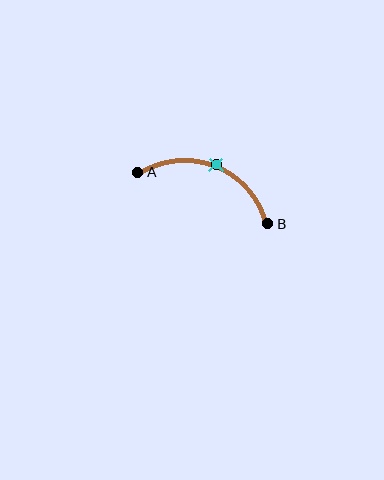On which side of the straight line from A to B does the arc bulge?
The arc bulges above the straight line connecting A and B.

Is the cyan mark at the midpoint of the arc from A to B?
Yes. The cyan mark lies on the arc at equal arc-length from both A and B — it is the arc midpoint.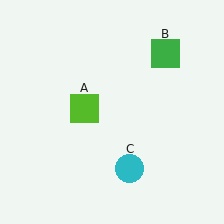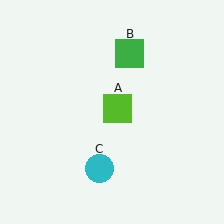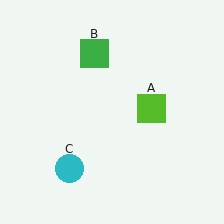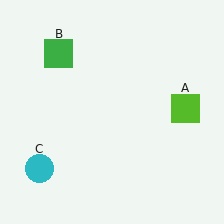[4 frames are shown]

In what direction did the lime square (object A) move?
The lime square (object A) moved right.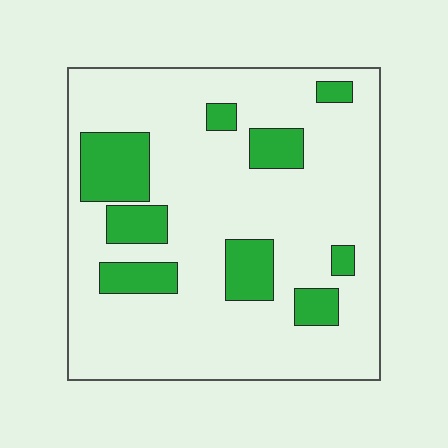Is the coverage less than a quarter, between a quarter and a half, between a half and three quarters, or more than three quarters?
Less than a quarter.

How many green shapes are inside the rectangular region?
9.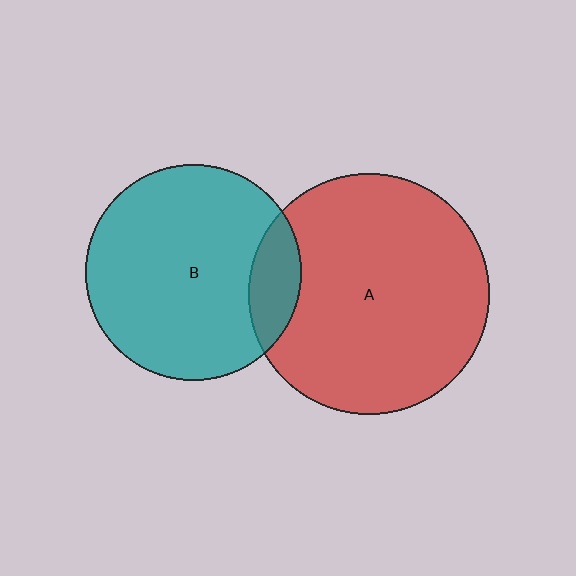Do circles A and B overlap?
Yes.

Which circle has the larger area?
Circle A (red).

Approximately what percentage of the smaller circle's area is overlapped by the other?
Approximately 15%.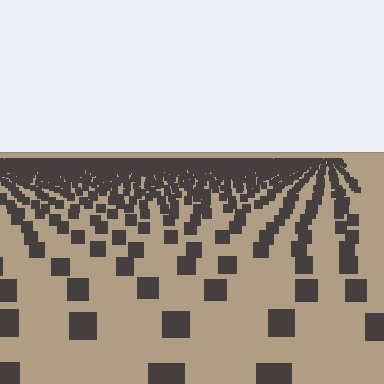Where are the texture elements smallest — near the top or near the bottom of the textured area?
Near the top.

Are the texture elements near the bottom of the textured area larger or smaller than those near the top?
Larger. Near the bottom, elements are closer to the viewer and appear at a bigger on-screen size.